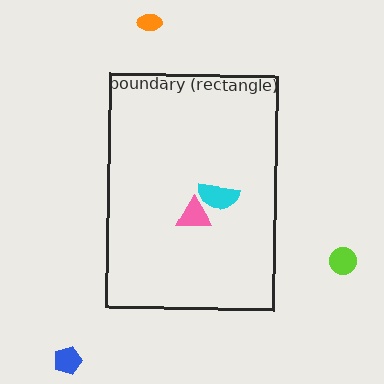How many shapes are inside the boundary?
2 inside, 3 outside.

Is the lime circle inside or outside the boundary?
Outside.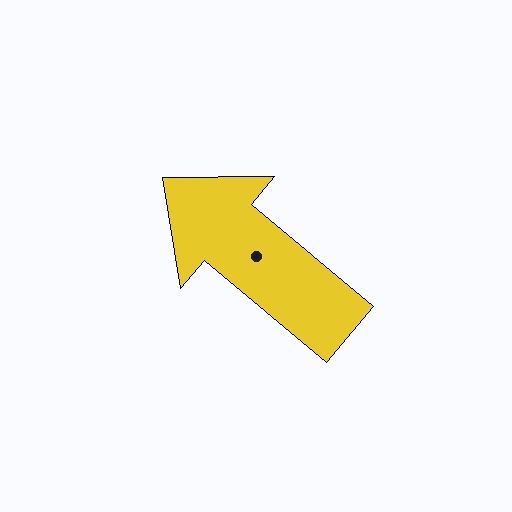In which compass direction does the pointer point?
Northwest.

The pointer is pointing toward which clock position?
Roughly 10 o'clock.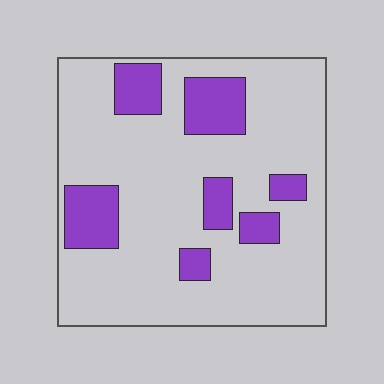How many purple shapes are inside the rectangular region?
7.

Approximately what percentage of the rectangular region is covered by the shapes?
Approximately 20%.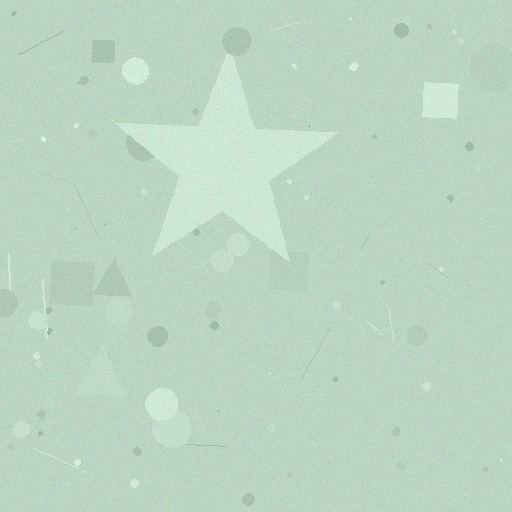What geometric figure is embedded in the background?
A star is embedded in the background.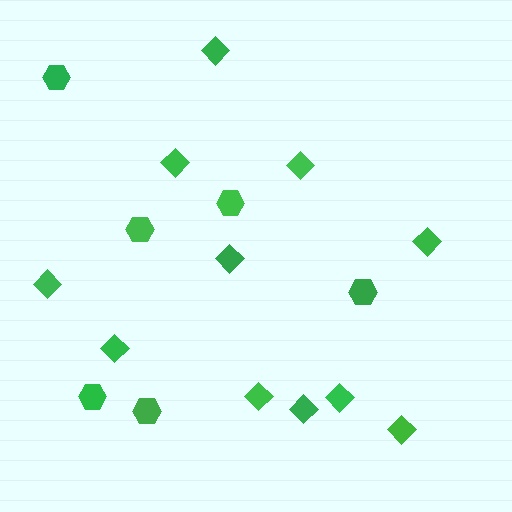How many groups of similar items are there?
There are 2 groups: one group of hexagons (6) and one group of diamonds (11).